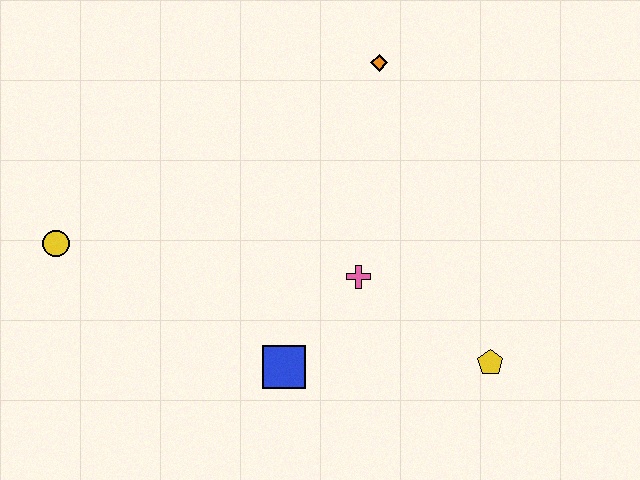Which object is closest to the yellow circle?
The blue square is closest to the yellow circle.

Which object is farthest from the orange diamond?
The yellow circle is farthest from the orange diamond.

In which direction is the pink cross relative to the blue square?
The pink cross is above the blue square.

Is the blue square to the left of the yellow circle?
No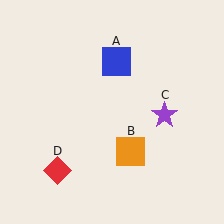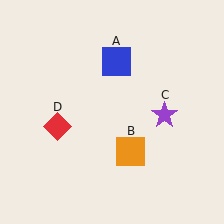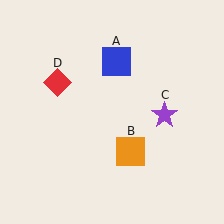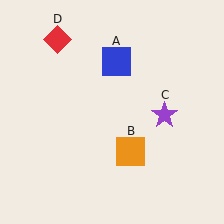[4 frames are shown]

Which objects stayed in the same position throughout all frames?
Blue square (object A) and orange square (object B) and purple star (object C) remained stationary.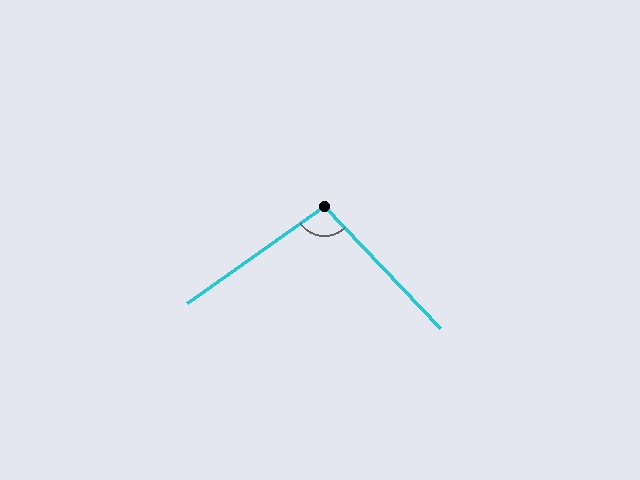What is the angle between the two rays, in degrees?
Approximately 98 degrees.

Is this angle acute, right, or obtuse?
It is obtuse.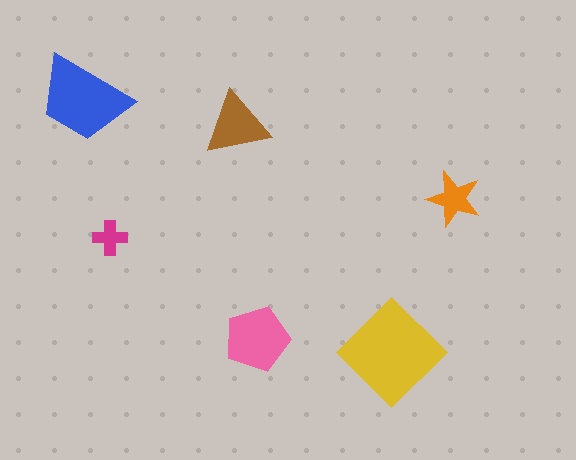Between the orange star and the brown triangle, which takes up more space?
The brown triangle.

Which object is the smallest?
The magenta cross.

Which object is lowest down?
The yellow diamond is bottommost.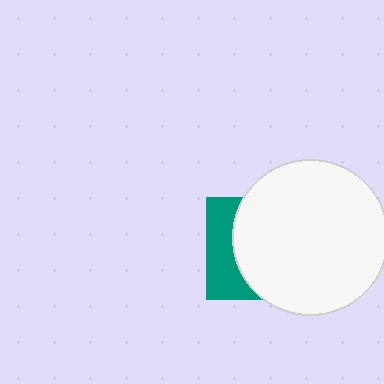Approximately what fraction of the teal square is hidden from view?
Roughly 68% of the teal square is hidden behind the white circle.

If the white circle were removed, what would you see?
You would see the complete teal square.